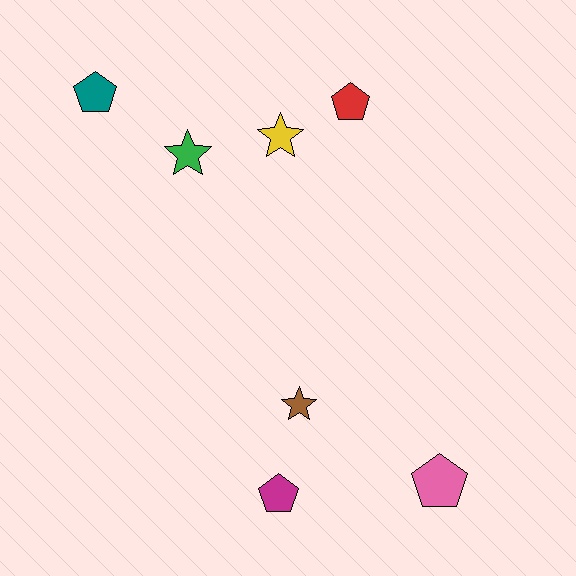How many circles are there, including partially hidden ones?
There are no circles.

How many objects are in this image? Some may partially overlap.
There are 7 objects.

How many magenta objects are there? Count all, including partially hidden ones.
There is 1 magenta object.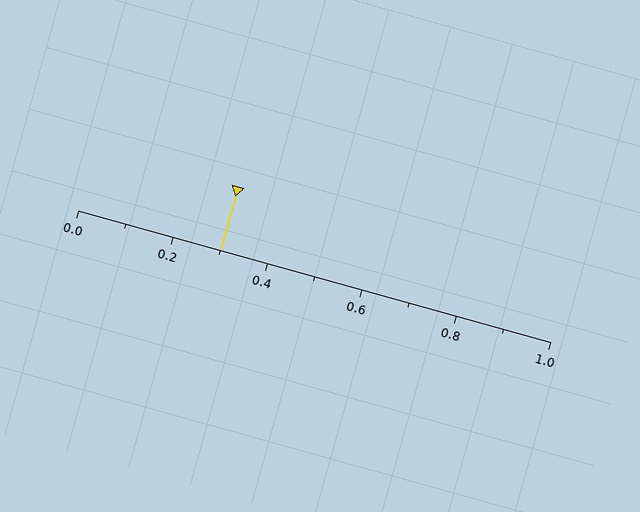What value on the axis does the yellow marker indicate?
The marker indicates approximately 0.3.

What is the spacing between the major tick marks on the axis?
The major ticks are spaced 0.2 apart.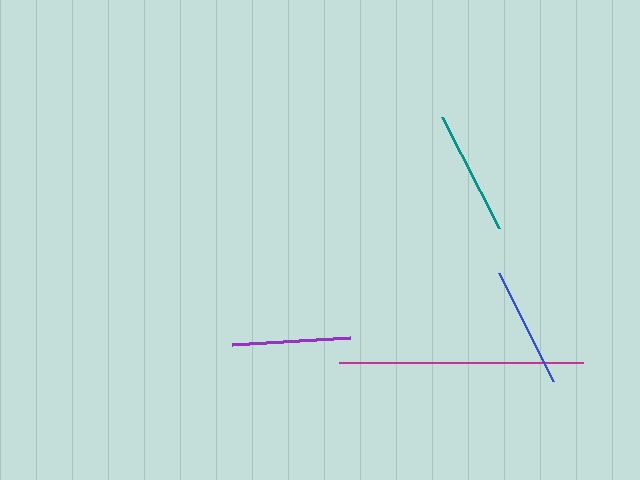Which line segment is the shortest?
The purple line is the shortest at approximately 118 pixels.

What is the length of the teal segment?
The teal segment is approximately 125 pixels long.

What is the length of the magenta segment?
The magenta segment is approximately 244 pixels long.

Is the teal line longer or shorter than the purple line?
The teal line is longer than the purple line.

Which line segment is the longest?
The magenta line is the longest at approximately 244 pixels.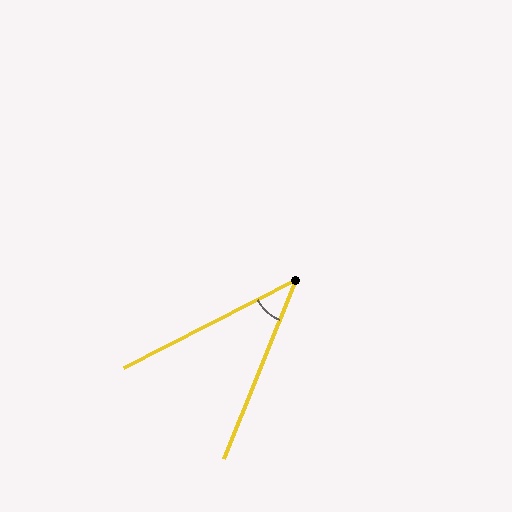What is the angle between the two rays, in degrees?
Approximately 41 degrees.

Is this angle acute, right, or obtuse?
It is acute.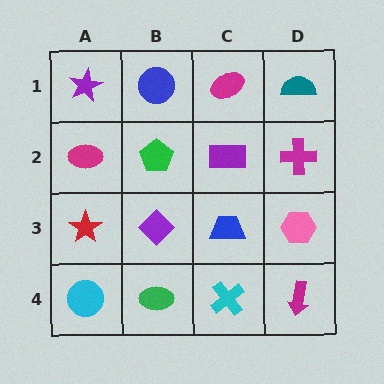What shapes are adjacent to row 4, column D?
A pink hexagon (row 3, column D), a cyan cross (row 4, column C).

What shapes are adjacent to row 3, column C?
A purple rectangle (row 2, column C), a cyan cross (row 4, column C), a purple diamond (row 3, column B), a pink hexagon (row 3, column D).